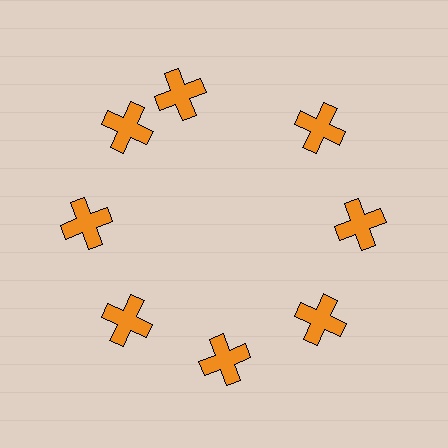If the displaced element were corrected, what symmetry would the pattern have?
It would have 8-fold rotational symmetry — the pattern would map onto itself every 45 degrees.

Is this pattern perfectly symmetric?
No. The 8 orange crosses are arranged in a ring, but one element near the 12 o'clock position is rotated out of alignment along the ring, breaking the 8-fold rotational symmetry.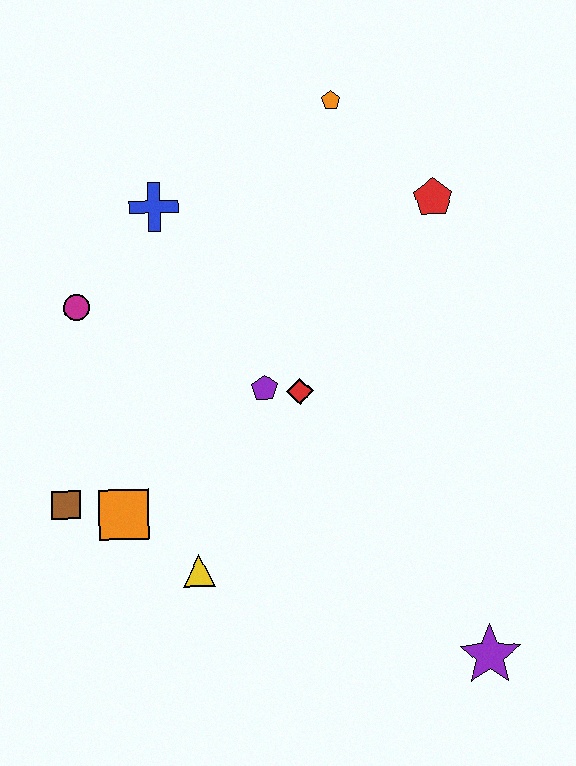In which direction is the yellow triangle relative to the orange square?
The yellow triangle is to the right of the orange square.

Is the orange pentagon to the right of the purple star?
No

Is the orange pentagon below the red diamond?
No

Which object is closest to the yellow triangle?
The orange square is closest to the yellow triangle.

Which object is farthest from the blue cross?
The purple star is farthest from the blue cross.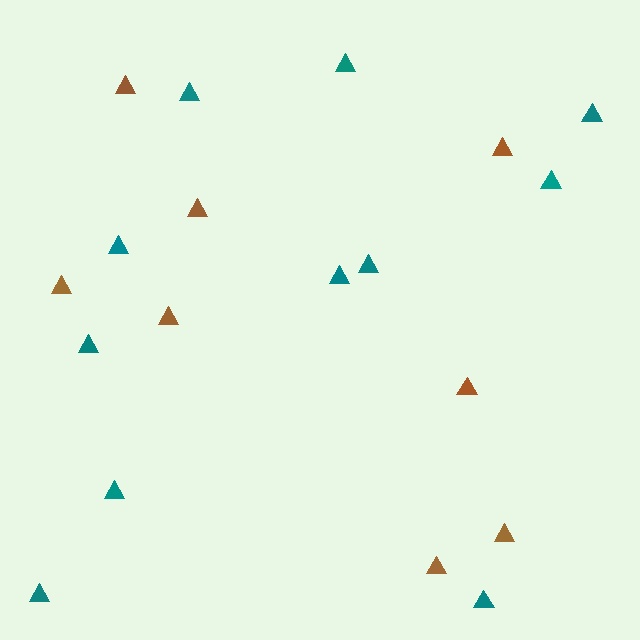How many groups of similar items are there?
There are 2 groups: one group of brown triangles (8) and one group of teal triangles (11).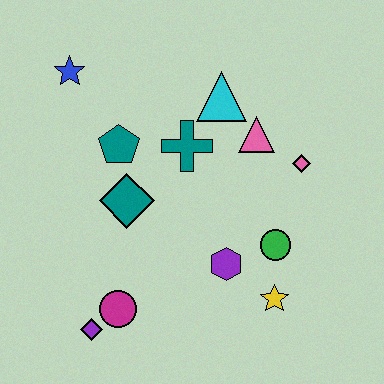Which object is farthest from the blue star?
The yellow star is farthest from the blue star.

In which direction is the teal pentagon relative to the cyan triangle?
The teal pentagon is to the left of the cyan triangle.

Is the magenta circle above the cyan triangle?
No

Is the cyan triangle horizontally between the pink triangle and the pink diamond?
No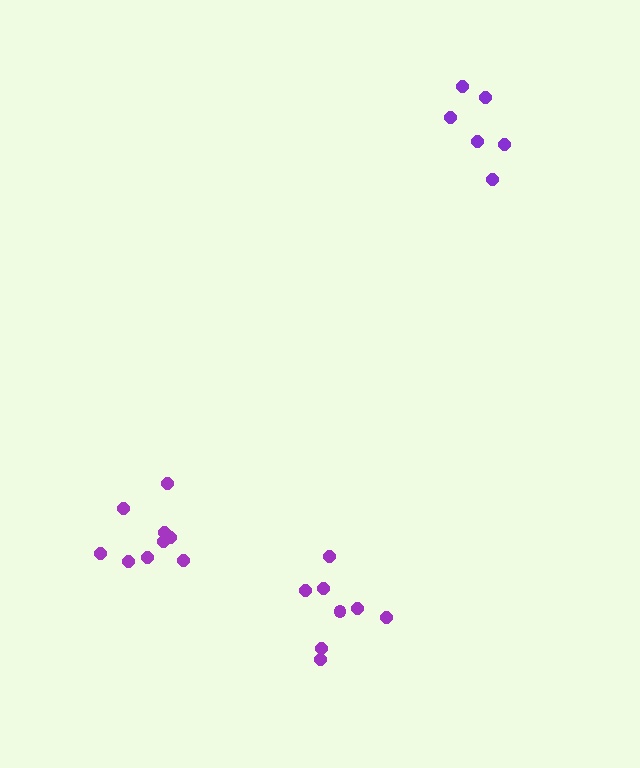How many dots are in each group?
Group 1: 9 dots, Group 2: 8 dots, Group 3: 6 dots (23 total).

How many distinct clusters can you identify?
There are 3 distinct clusters.